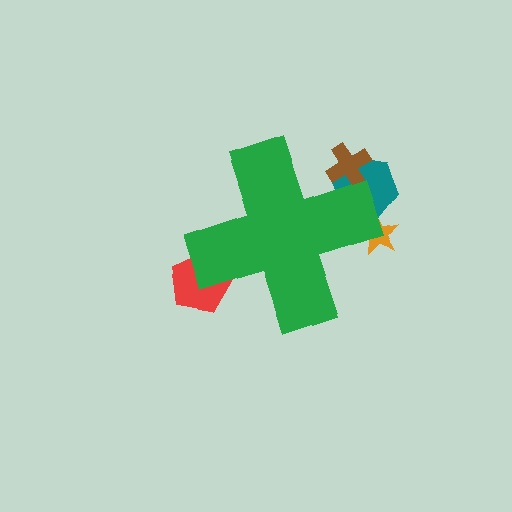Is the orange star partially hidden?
Yes, the orange star is partially hidden behind the green cross.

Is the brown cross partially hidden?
Yes, the brown cross is partially hidden behind the green cross.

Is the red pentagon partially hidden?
Yes, the red pentagon is partially hidden behind the green cross.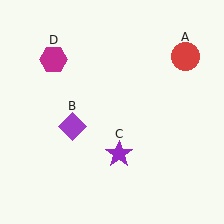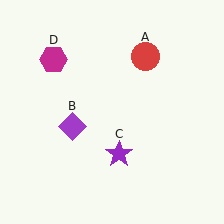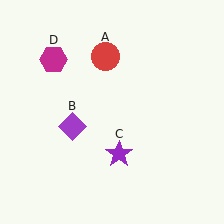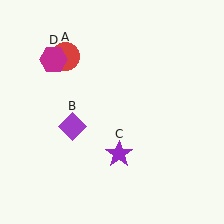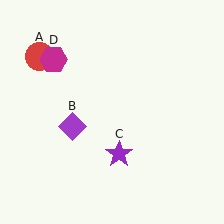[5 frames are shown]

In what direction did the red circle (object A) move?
The red circle (object A) moved left.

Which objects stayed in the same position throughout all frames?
Purple diamond (object B) and purple star (object C) and magenta hexagon (object D) remained stationary.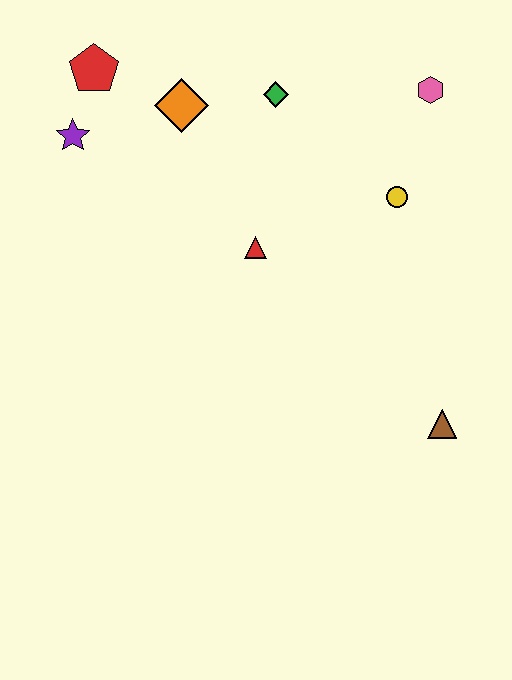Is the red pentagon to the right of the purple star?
Yes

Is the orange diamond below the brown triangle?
No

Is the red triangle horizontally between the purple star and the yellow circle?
Yes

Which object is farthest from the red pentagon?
The brown triangle is farthest from the red pentagon.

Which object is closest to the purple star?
The red pentagon is closest to the purple star.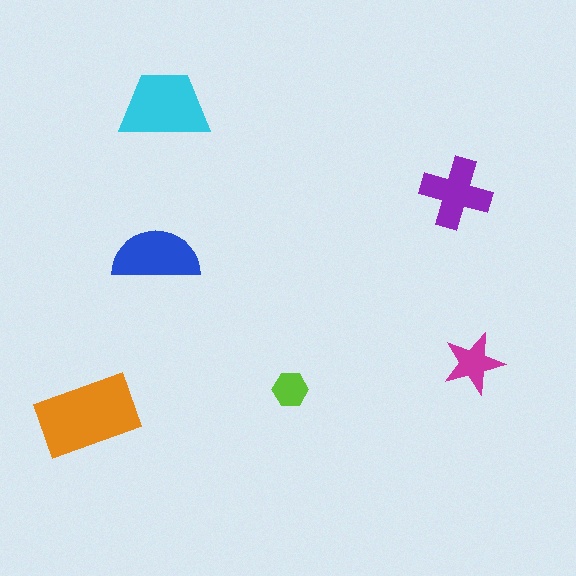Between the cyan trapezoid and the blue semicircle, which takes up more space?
The cyan trapezoid.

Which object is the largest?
The orange rectangle.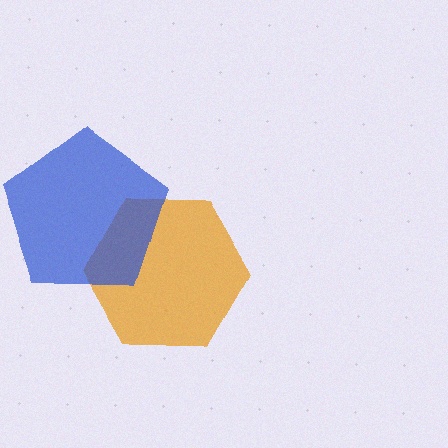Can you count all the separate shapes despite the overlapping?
Yes, there are 2 separate shapes.